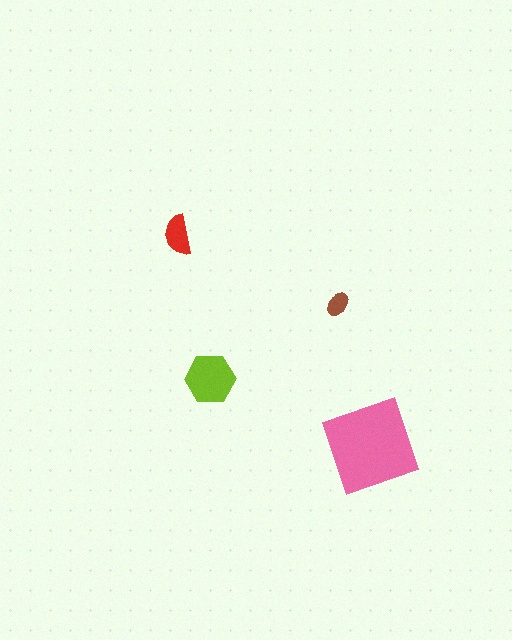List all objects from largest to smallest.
The pink square, the lime hexagon, the red semicircle, the brown ellipse.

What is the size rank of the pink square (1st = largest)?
1st.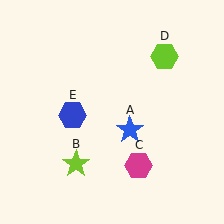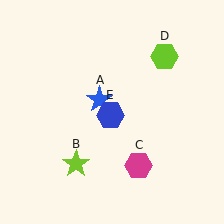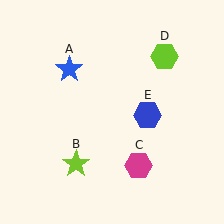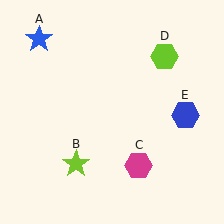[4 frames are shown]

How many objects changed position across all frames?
2 objects changed position: blue star (object A), blue hexagon (object E).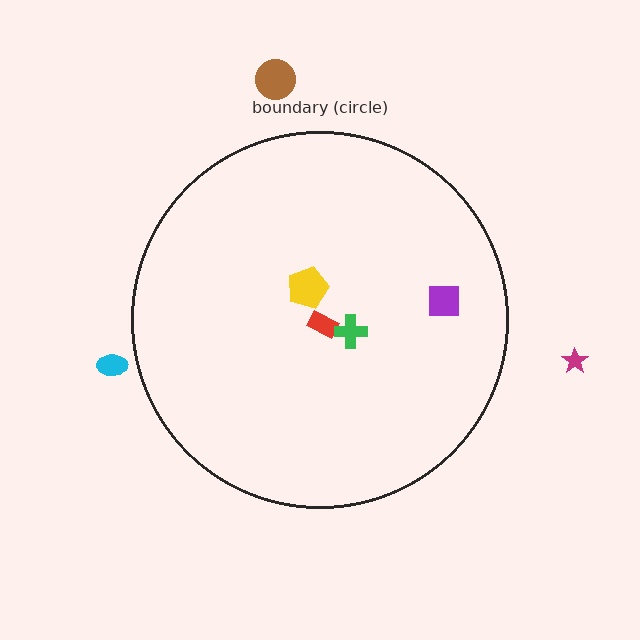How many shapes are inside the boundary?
4 inside, 3 outside.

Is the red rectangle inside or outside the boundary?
Inside.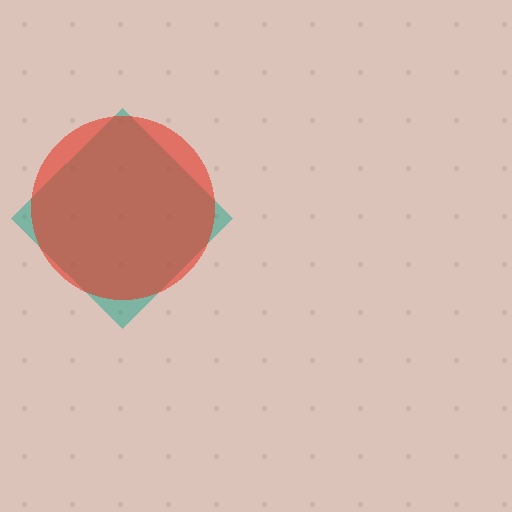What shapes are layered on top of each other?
The layered shapes are: a teal diamond, a red circle.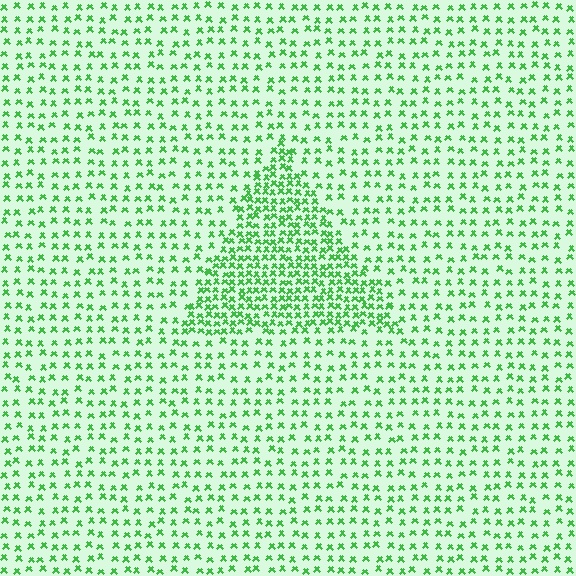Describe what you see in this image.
The image contains small green elements arranged at two different densities. A triangle-shaped region is visible where the elements are more densely packed than the surrounding area.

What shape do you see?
I see a triangle.